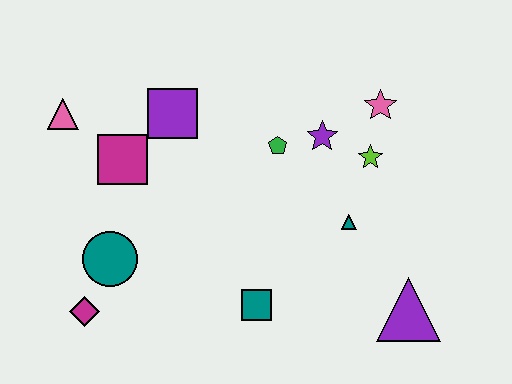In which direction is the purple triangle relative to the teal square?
The purple triangle is to the right of the teal square.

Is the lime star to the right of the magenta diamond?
Yes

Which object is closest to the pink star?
The lime star is closest to the pink star.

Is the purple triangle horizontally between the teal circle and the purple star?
No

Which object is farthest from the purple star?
The magenta diamond is farthest from the purple star.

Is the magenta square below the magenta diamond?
No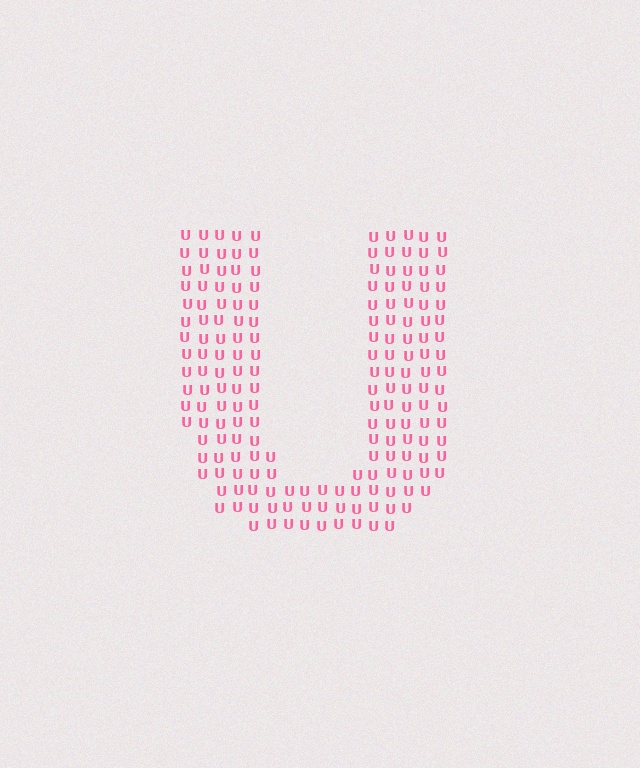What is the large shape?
The large shape is the letter U.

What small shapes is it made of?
It is made of small letter U's.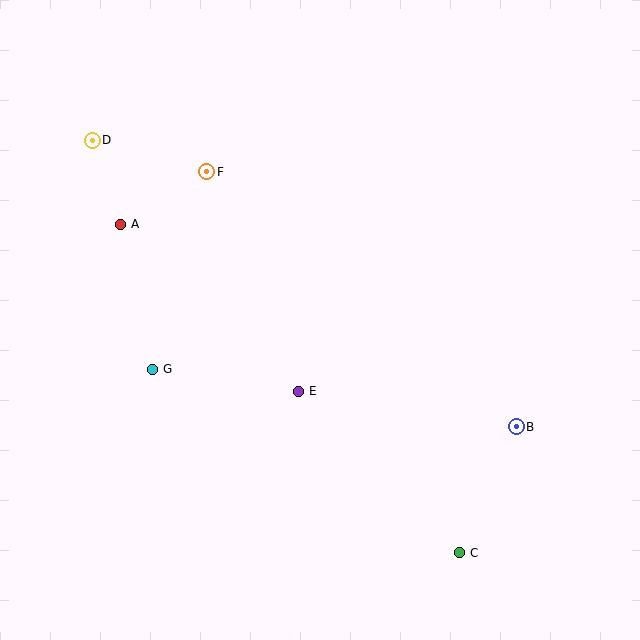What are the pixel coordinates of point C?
Point C is at (460, 553).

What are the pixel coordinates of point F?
Point F is at (207, 172).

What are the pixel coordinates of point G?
Point G is at (153, 369).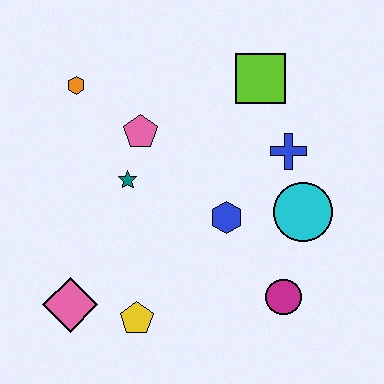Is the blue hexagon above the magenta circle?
Yes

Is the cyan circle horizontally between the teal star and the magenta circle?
No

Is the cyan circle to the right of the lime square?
Yes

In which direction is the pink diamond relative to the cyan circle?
The pink diamond is to the left of the cyan circle.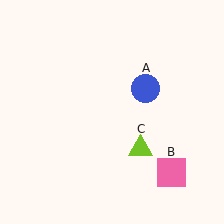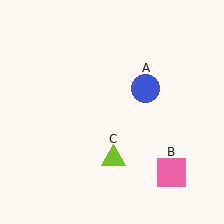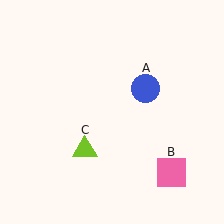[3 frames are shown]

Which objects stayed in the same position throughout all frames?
Blue circle (object A) and pink square (object B) remained stationary.